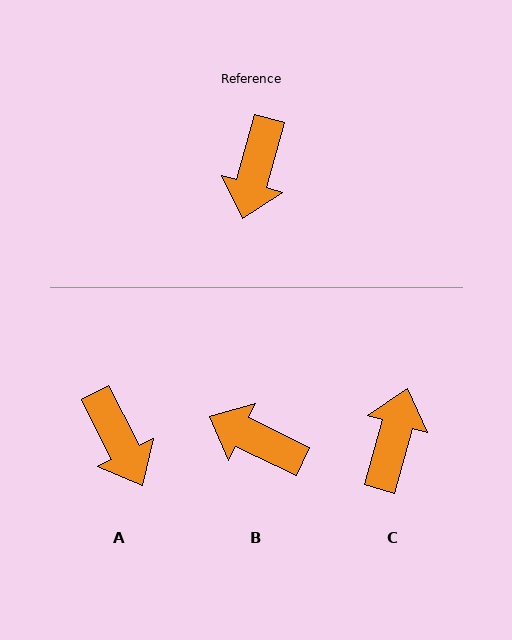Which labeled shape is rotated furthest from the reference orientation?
C, about 179 degrees away.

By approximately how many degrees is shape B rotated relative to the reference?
Approximately 100 degrees clockwise.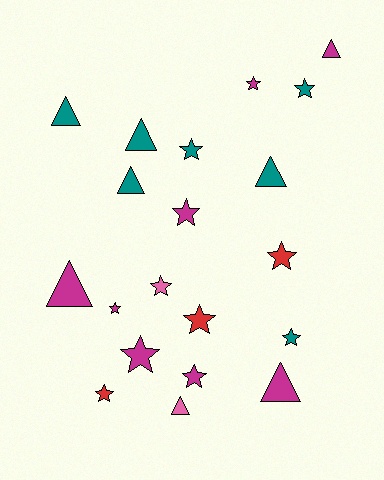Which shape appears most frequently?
Star, with 12 objects.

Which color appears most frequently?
Magenta, with 8 objects.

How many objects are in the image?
There are 20 objects.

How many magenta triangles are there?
There are 3 magenta triangles.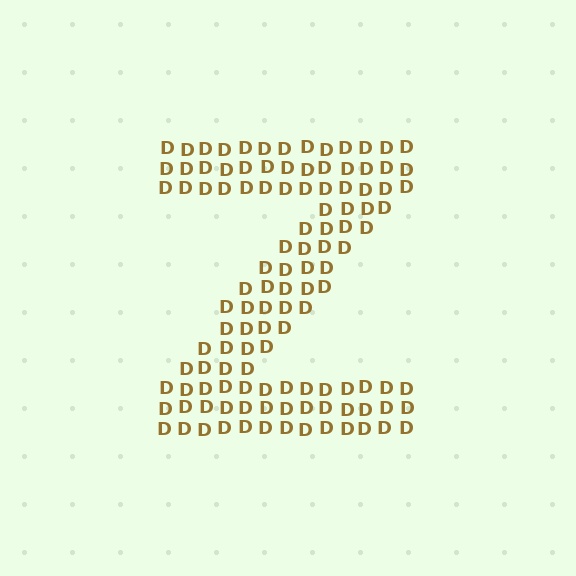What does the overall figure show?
The overall figure shows the letter Z.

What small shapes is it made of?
It is made of small letter D's.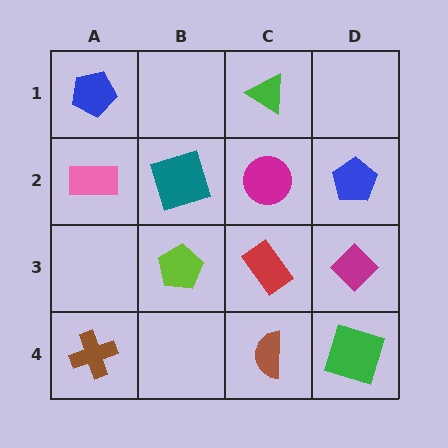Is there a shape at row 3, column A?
No, that cell is empty.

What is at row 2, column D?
A blue pentagon.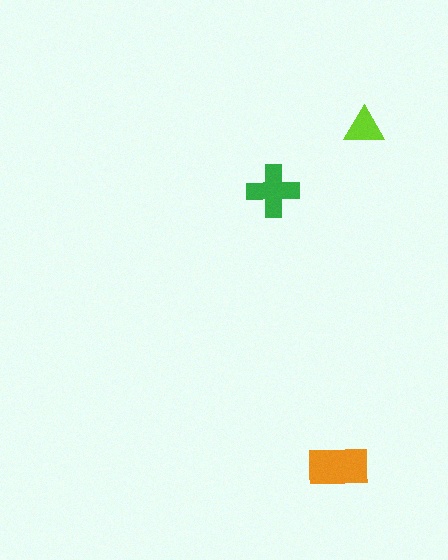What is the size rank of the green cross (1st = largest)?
2nd.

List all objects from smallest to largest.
The lime triangle, the green cross, the orange rectangle.